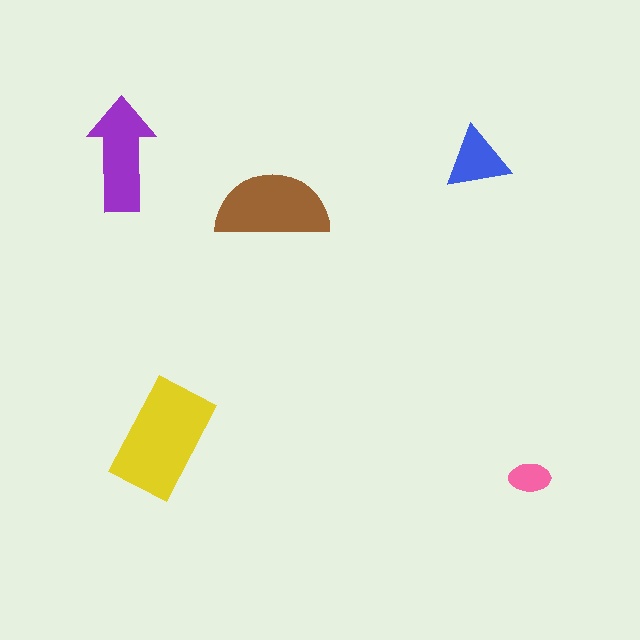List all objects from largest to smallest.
The yellow rectangle, the brown semicircle, the purple arrow, the blue triangle, the pink ellipse.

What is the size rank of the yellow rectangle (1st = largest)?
1st.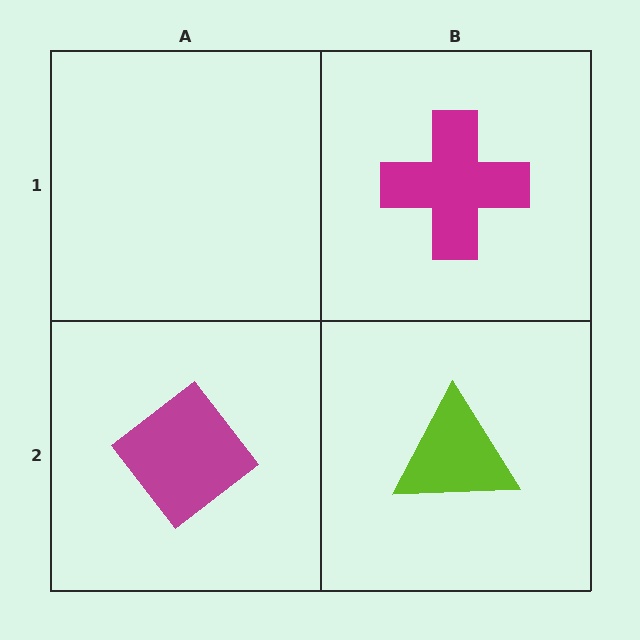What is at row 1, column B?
A magenta cross.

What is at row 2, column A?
A magenta diamond.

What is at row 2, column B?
A lime triangle.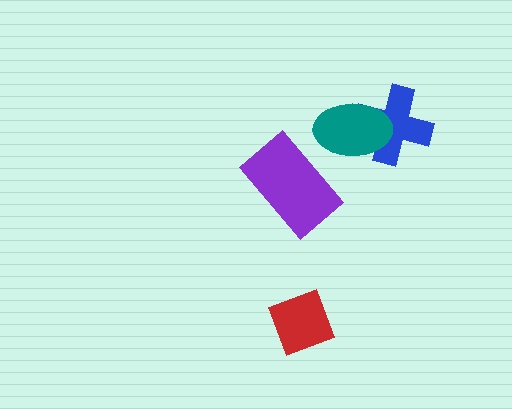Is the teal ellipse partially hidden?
No, no other shape covers it.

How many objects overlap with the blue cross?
1 object overlaps with the blue cross.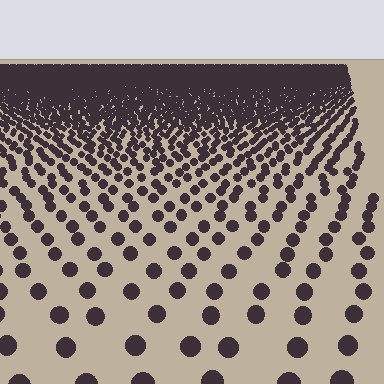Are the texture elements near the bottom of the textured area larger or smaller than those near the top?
Larger. Near the bottom, elements are closer to the viewer and appear at a bigger on-screen size.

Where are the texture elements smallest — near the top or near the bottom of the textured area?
Near the top.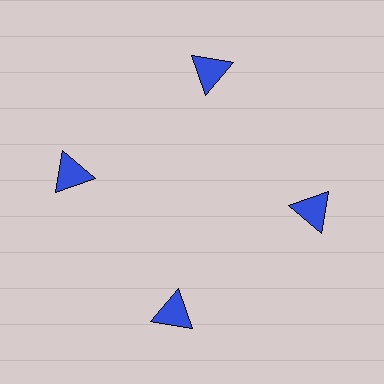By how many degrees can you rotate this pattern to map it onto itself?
The pattern maps onto itself every 90 degrees of rotation.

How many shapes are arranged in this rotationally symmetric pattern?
There are 4 shapes, arranged in 4 groups of 1.